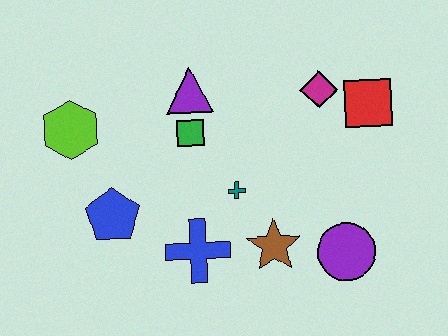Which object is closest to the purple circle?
The brown star is closest to the purple circle.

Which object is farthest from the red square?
The lime hexagon is farthest from the red square.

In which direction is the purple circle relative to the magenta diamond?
The purple circle is below the magenta diamond.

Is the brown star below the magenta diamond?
Yes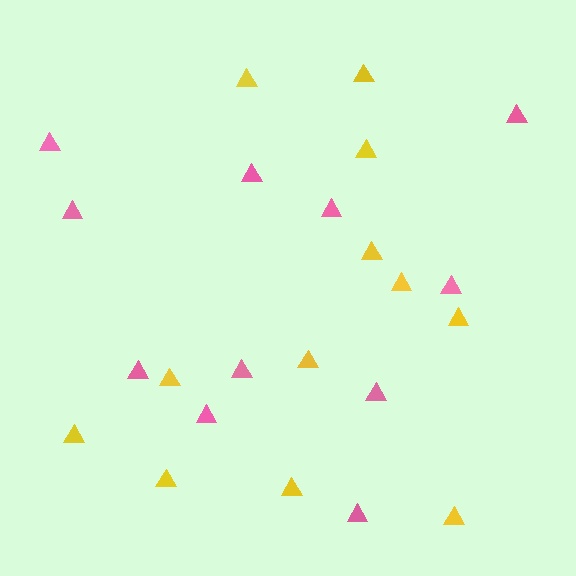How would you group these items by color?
There are 2 groups: one group of yellow triangles (12) and one group of pink triangles (11).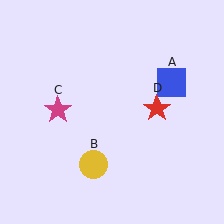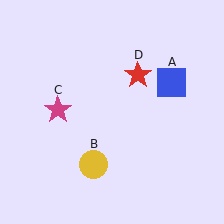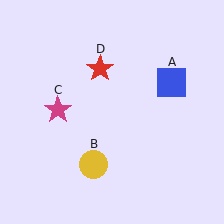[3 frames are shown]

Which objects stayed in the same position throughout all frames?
Blue square (object A) and yellow circle (object B) and magenta star (object C) remained stationary.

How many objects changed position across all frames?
1 object changed position: red star (object D).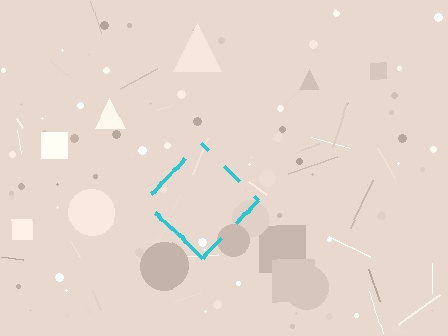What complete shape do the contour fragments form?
The contour fragments form a diamond.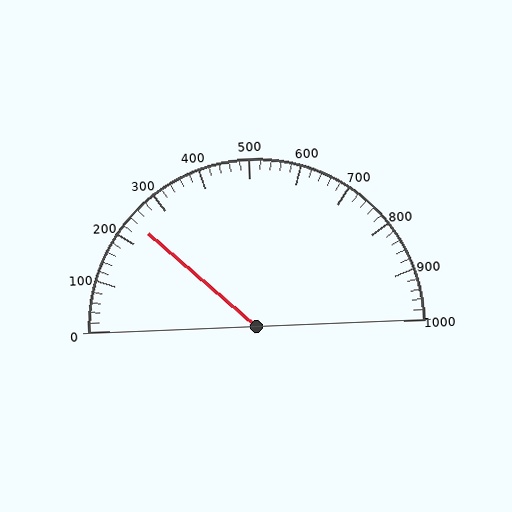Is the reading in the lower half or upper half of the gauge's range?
The reading is in the lower half of the range (0 to 1000).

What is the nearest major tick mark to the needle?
The nearest major tick mark is 200.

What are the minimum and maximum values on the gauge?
The gauge ranges from 0 to 1000.